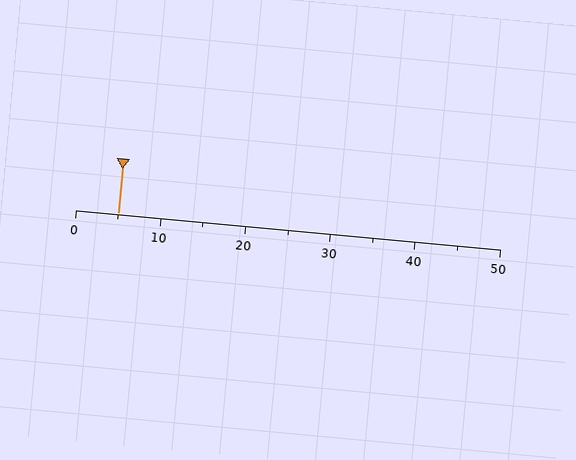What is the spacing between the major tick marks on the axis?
The major ticks are spaced 10 apart.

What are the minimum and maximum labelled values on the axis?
The axis runs from 0 to 50.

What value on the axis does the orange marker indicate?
The marker indicates approximately 5.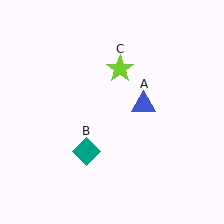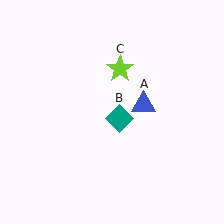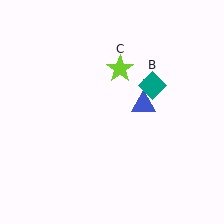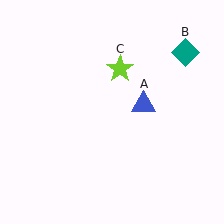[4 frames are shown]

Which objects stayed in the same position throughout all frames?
Blue triangle (object A) and lime star (object C) remained stationary.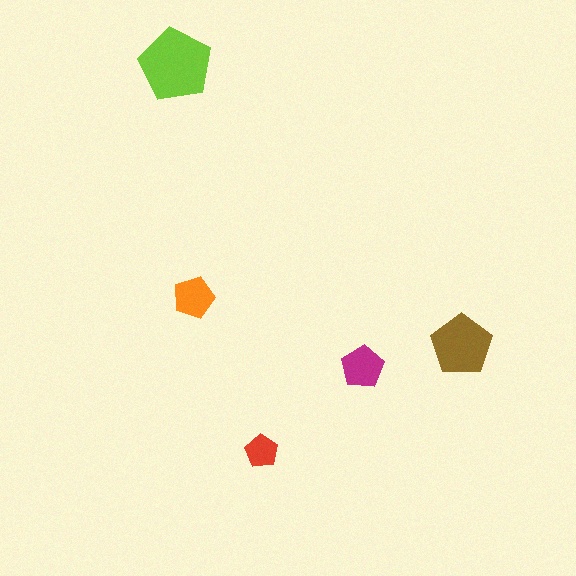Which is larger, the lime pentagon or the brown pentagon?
The lime one.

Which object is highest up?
The lime pentagon is topmost.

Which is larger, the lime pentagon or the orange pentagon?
The lime one.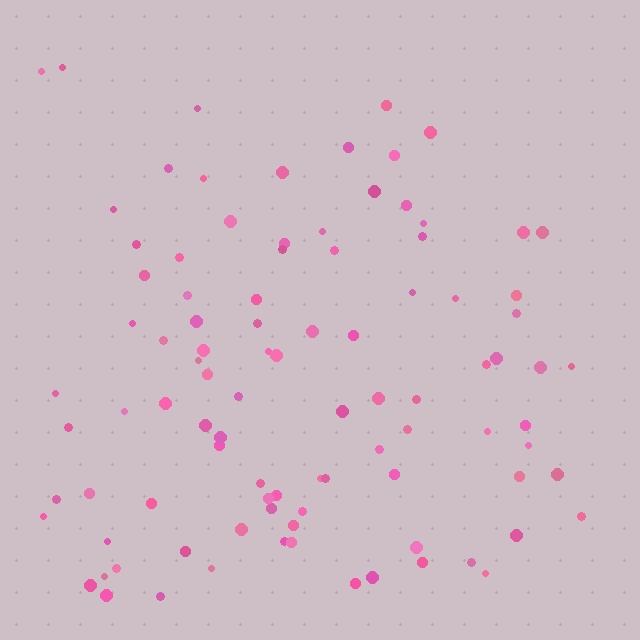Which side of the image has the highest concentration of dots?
The bottom.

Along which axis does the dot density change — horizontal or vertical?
Vertical.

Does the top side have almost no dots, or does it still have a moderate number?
Still a moderate number, just noticeably fewer than the bottom.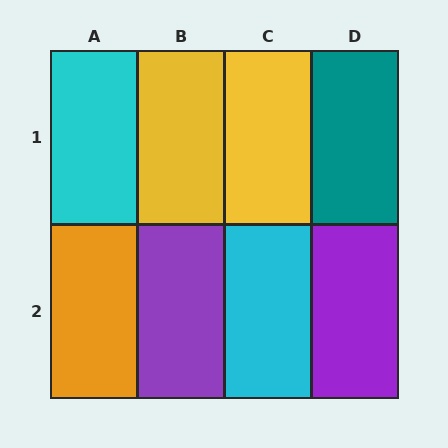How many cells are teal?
1 cell is teal.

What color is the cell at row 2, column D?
Purple.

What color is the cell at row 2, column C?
Cyan.